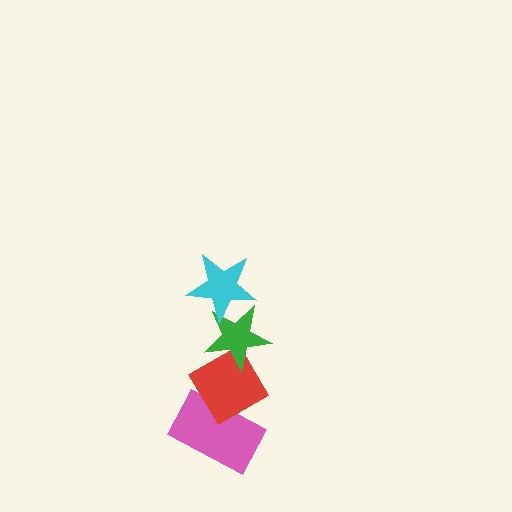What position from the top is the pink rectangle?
The pink rectangle is 4th from the top.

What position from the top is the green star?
The green star is 2nd from the top.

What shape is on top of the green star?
The cyan star is on top of the green star.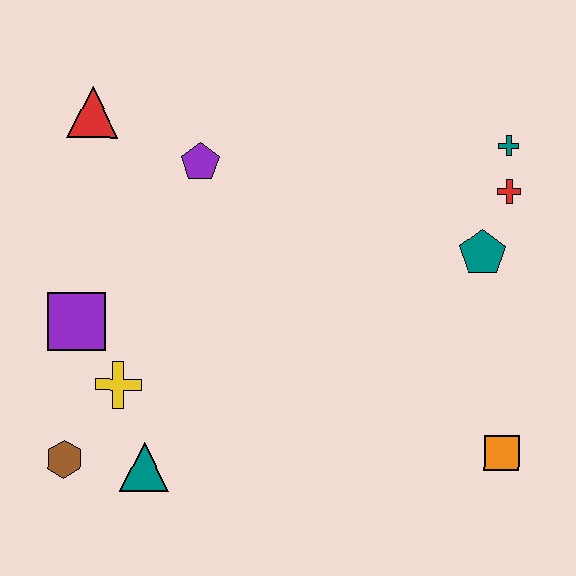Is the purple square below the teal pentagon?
Yes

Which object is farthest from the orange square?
The red triangle is farthest from the orange square.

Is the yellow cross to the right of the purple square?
Yes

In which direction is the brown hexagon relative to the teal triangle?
The brown hexagon is to the left of the teal triangle.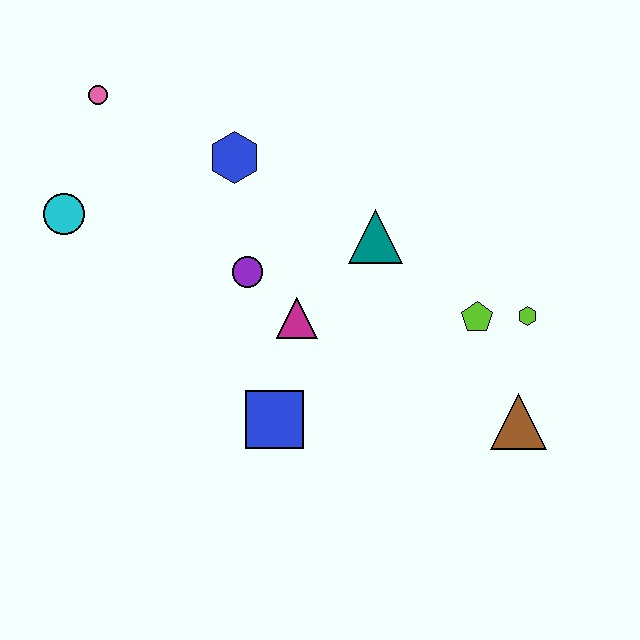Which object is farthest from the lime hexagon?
The pink circle is farthest from the lime hexagon.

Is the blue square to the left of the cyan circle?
No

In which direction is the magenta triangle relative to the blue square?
The magenta triangle is above the blue square.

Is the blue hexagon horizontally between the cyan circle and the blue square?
Yes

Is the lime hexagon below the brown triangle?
No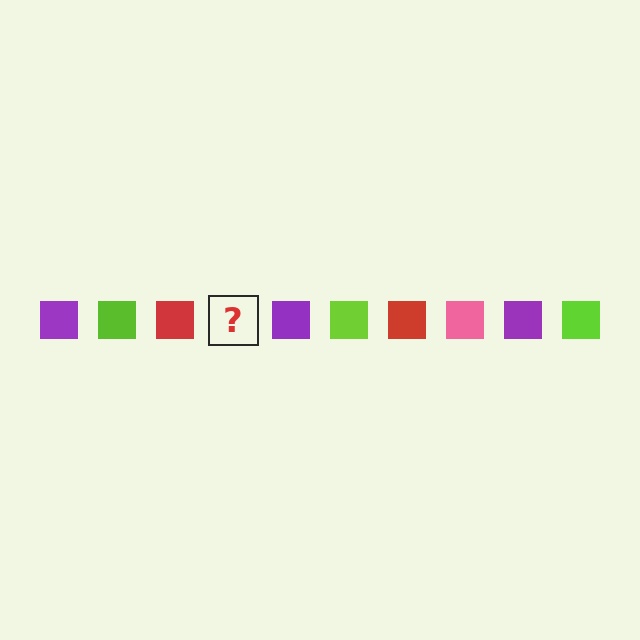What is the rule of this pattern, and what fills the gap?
The rule is that the pattern cycles through purple, lime, red, pink squares. The gap should be filled with a pink square.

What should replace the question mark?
The question mark should be replaced with a pink square.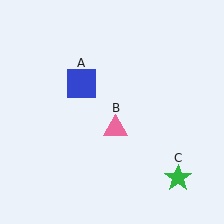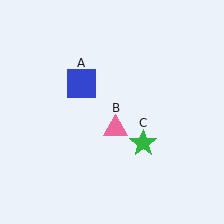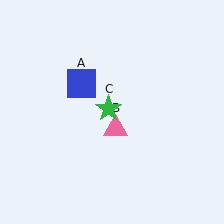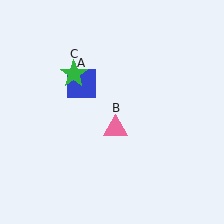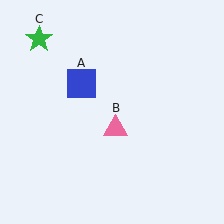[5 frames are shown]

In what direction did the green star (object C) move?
The green star (object C) moved up and to the left.